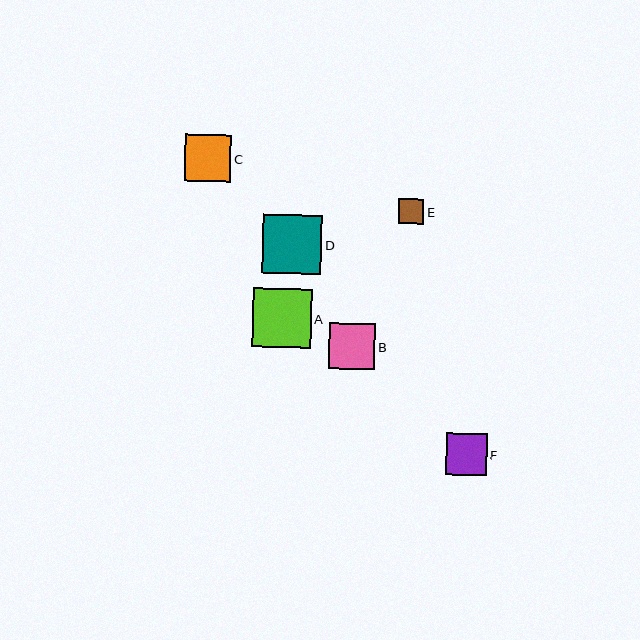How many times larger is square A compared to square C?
Square A is approximately 1.3 times the size of square C.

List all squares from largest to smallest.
From largest to smallest: D, A, B, C, F, E.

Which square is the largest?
Square D is the largest with a size of approximately 59 pixels.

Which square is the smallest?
Square E is the smallest with a size of approximately 25 pixels.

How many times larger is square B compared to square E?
Square B is approximately 1.9 times the size of square E.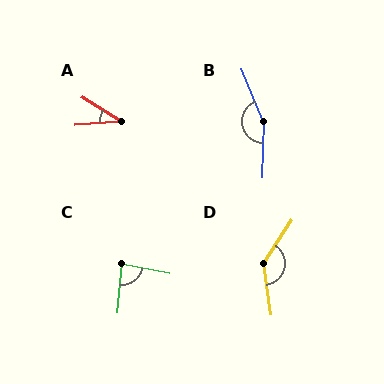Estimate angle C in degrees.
Approximately 84 degrees.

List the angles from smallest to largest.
A (37°), C (84°), D (138°), B (156°).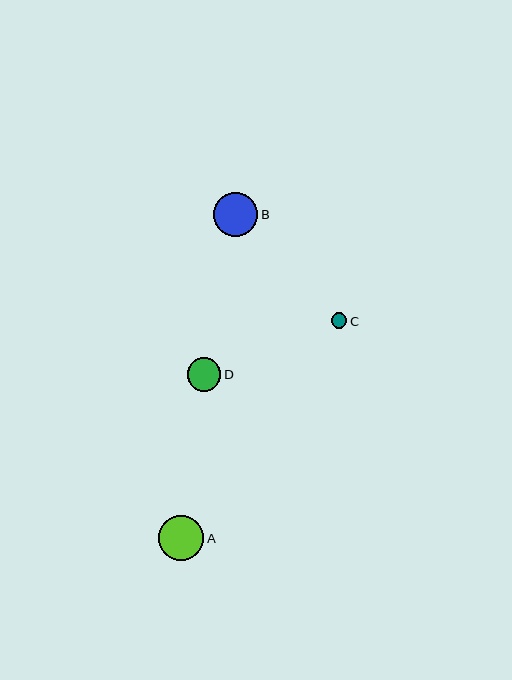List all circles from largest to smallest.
From largest to smallest: A, B, D, C.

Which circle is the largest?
Circle A is the largest with a size of approximately 45 pixels.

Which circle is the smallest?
Circle C is the smallest with a size of approximately 16 pixels.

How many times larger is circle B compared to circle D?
Circle B is approximately 1.3 times the size of circle D.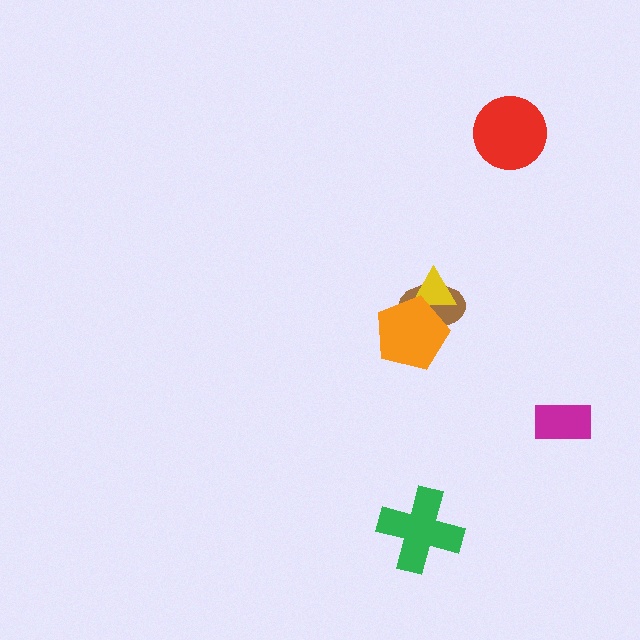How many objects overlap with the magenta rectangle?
0 objects overlap with the magenta rectangle.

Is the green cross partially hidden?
No, no other shape covers it.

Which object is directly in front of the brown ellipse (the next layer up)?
The yellow triangle is directly in front of the brown ellipse.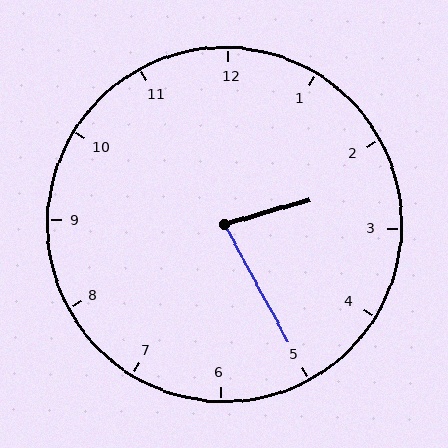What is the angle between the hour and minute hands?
Approximately 78 degrees.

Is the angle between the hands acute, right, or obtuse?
It is acute.